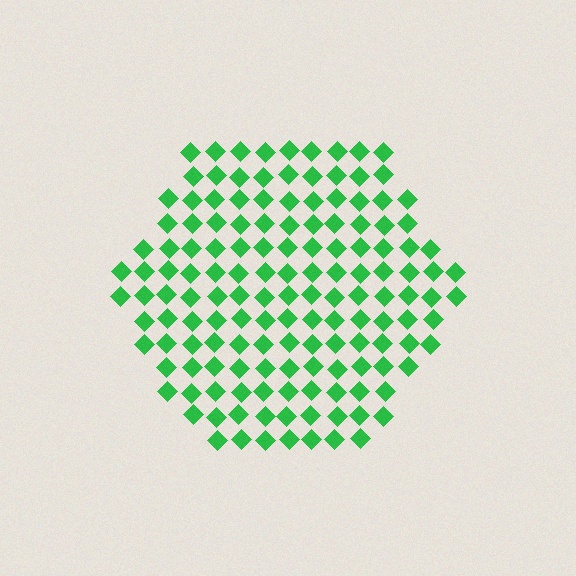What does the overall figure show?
The overall figure shows a hexagon.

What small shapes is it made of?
It is made of small diamonds.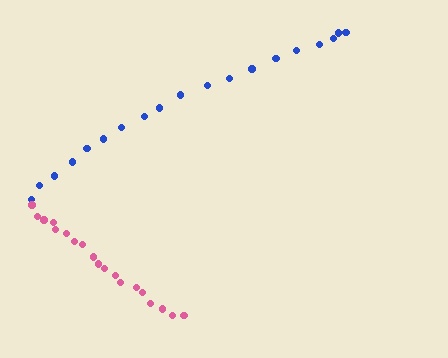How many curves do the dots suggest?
There are 2 distinct paths.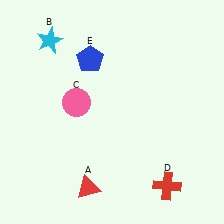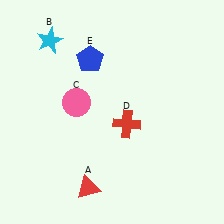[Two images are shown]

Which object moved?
The red cross (D) moved up.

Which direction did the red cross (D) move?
The red cross (D) moved up.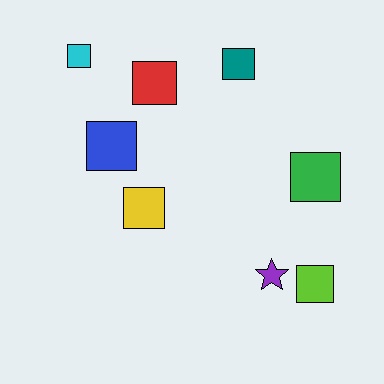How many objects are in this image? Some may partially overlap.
There are 8 objects.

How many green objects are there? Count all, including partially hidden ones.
There is 1 green object.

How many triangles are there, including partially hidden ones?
There are no triangles.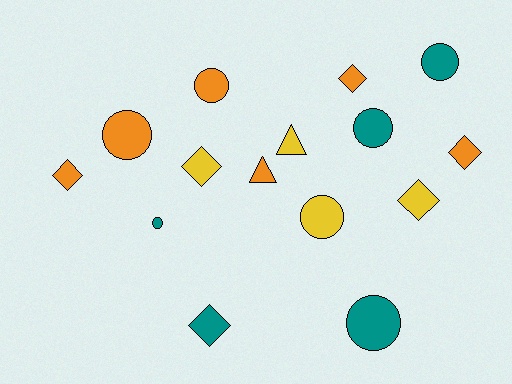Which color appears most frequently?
Orange, with 6 objects.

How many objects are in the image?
There are 15 objects.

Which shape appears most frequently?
Circle, with 7 objects.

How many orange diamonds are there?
There are 3 orange diamonds.